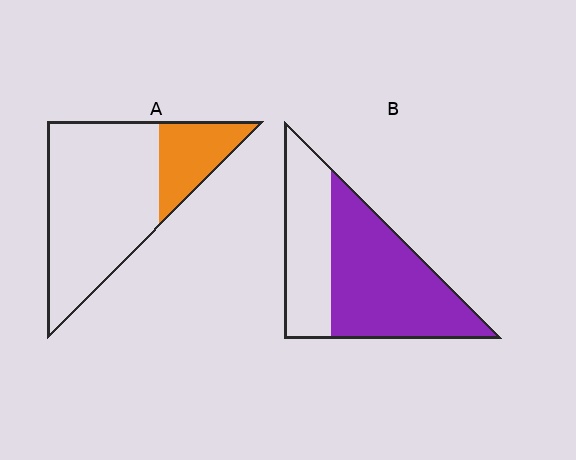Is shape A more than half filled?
No.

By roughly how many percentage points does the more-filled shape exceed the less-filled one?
By roughly 40 percentage points (B over A).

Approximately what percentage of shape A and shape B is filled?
A is approximately 25% and B is approximately 60%.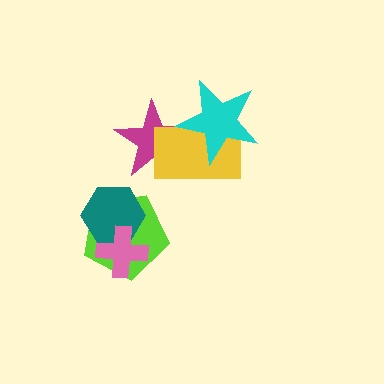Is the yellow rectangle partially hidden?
Yes, it is partially covered by another shape.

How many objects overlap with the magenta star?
2 objects overlap with the magenta star.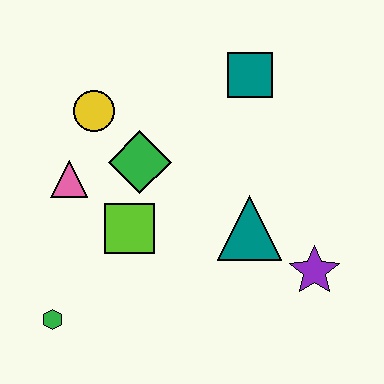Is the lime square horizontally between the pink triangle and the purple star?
Yes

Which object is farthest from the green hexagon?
The teal square is farthest from the green hexagon.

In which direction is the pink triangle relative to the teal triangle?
The pink triangle is to the left of the teal triangle.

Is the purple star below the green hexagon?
No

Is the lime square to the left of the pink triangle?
No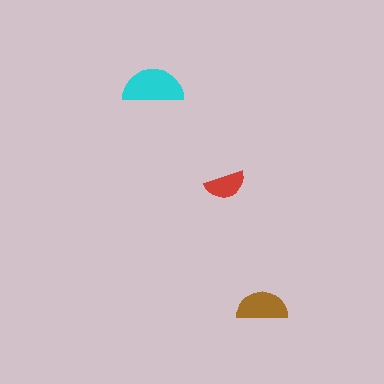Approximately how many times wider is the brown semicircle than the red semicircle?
About 1.5 times wider.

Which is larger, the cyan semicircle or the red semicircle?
The cyan one.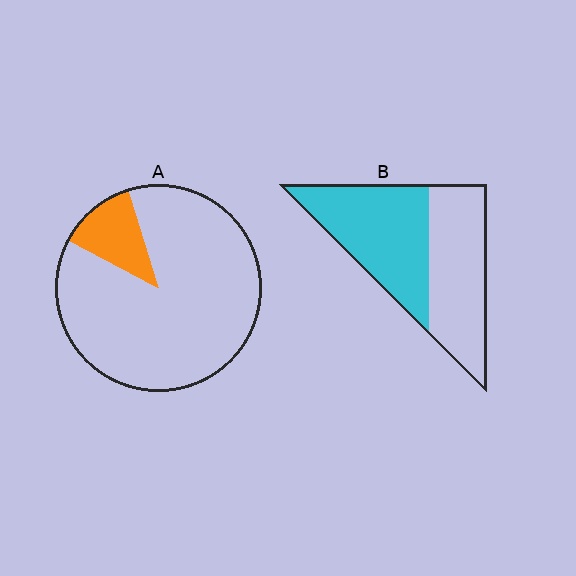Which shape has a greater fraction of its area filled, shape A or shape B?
Shape B.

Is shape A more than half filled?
No.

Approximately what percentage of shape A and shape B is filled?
A is approximately 15% and B is approximately 50%.